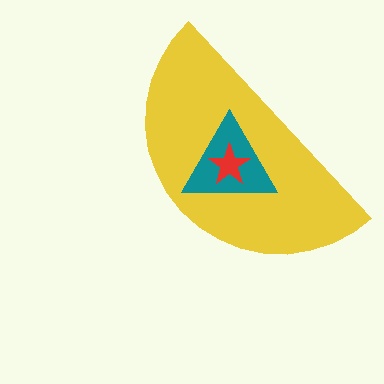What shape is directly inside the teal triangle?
The red star.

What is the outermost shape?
The yellow semicircle.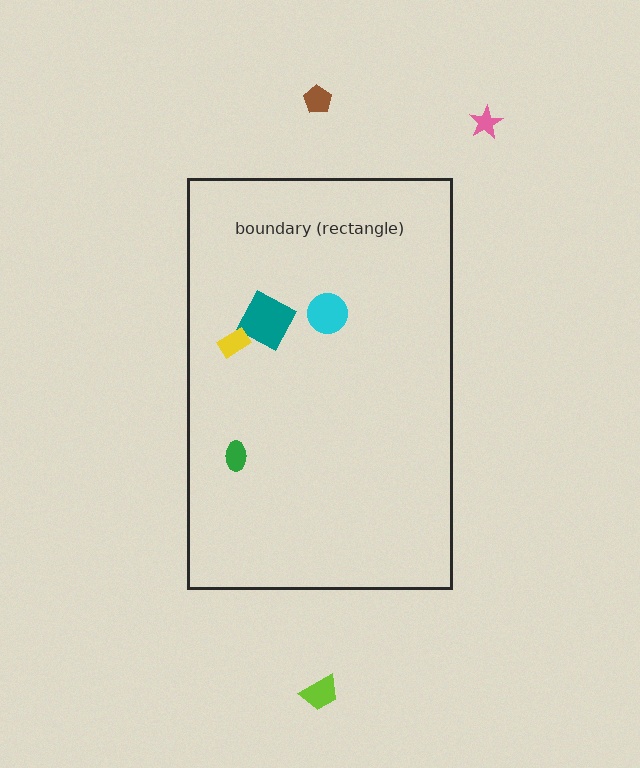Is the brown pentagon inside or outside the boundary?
Outside.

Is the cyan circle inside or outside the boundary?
Inside.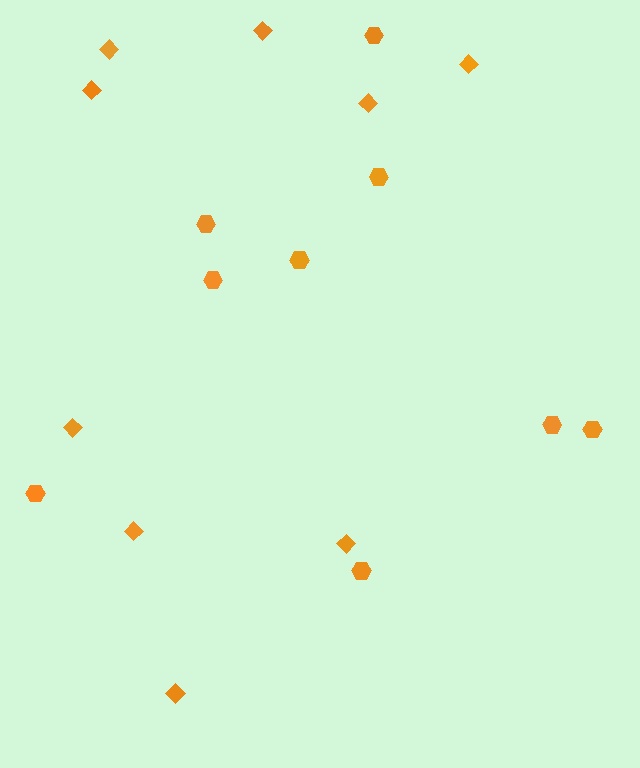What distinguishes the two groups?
There are 2 groups: one group of diamonds (9) and one group of hexagons (9).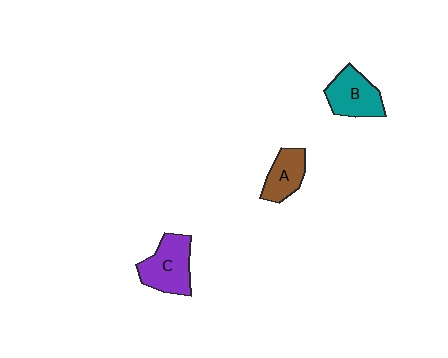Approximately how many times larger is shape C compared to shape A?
Approximately 1.5 times.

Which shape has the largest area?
Shape C (purple).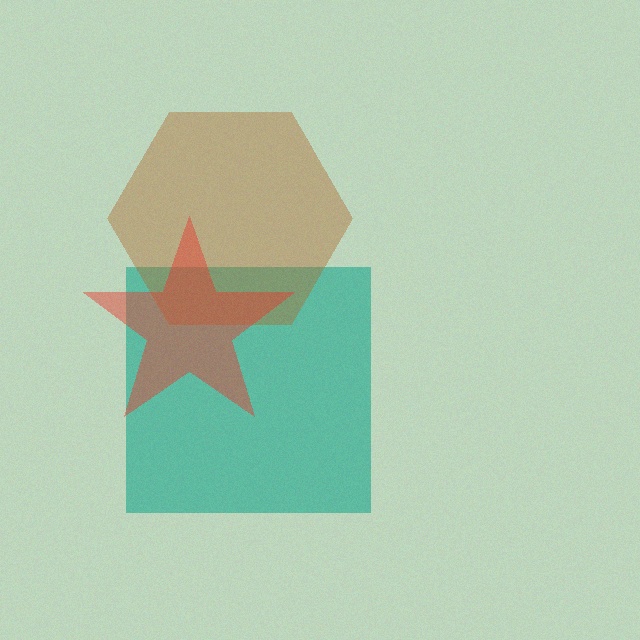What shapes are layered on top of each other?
The layered shapes are: a teal square, a brown hexagon, a red star.